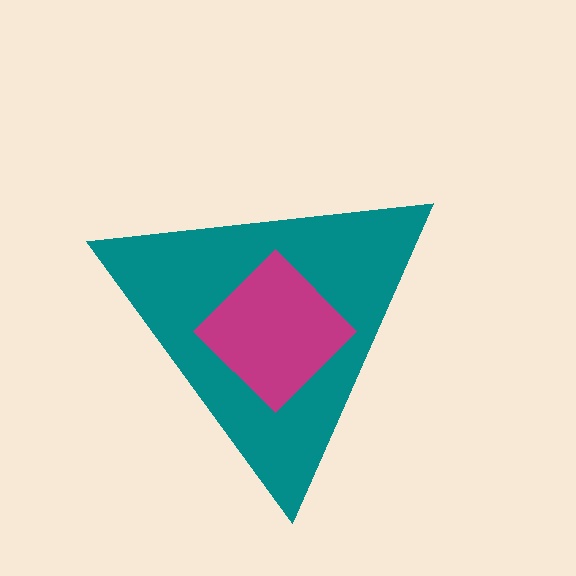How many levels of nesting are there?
2.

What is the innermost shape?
The magenta diamond.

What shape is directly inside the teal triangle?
The magenta diamond.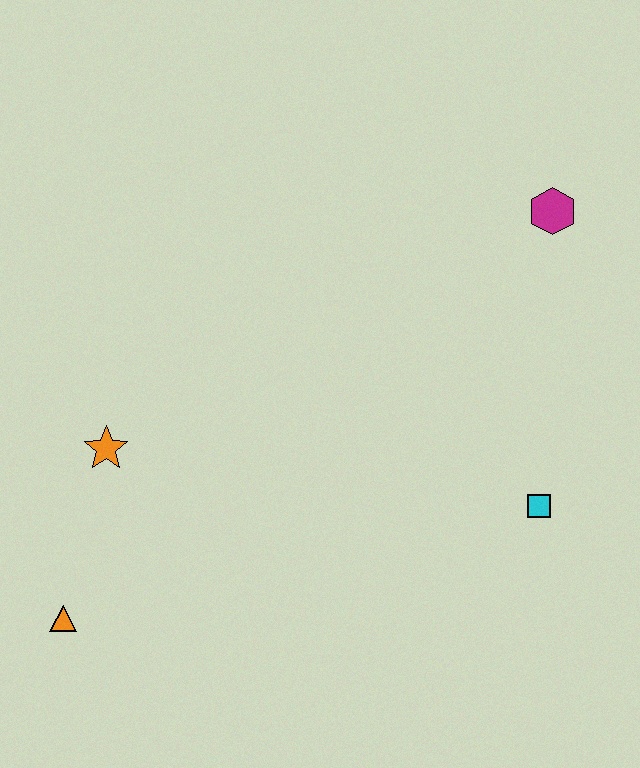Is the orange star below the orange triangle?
No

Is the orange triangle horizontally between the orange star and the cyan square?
No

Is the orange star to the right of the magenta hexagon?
No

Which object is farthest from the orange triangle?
The magenta hexagon is farthest from the orange triangle.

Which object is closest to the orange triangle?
The orange star is closest to the orange triangle.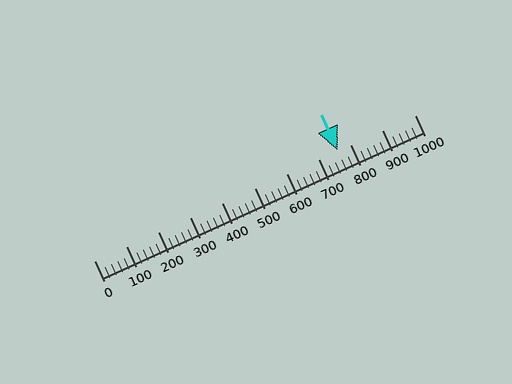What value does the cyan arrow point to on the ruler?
The cyan arrow points to approximately 760.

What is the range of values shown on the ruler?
The ruler shows values from 0 to 1000.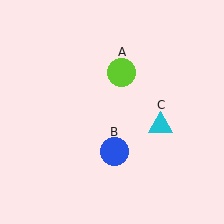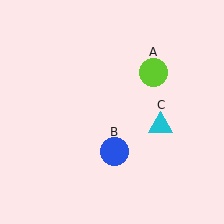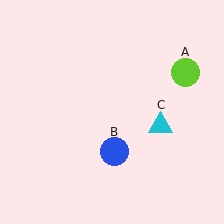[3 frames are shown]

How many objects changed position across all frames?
1 object changed position: lime circle (object A).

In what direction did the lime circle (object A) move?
The lime circle (object A) moved right.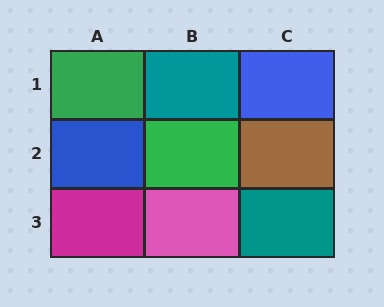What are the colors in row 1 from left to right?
Green, teal, blue.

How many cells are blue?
2 cells are blue.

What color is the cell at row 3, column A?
Magenta.